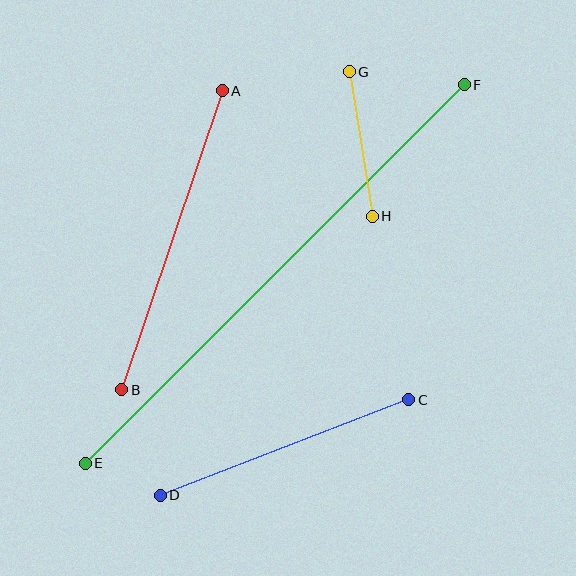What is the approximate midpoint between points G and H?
The midpoint is at approximately (361, 144) pixels.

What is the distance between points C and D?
The distance is approximately 266 pixels.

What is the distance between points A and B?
The distance is approximately 315 pixels.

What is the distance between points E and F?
The distance is approximately 536 pixels.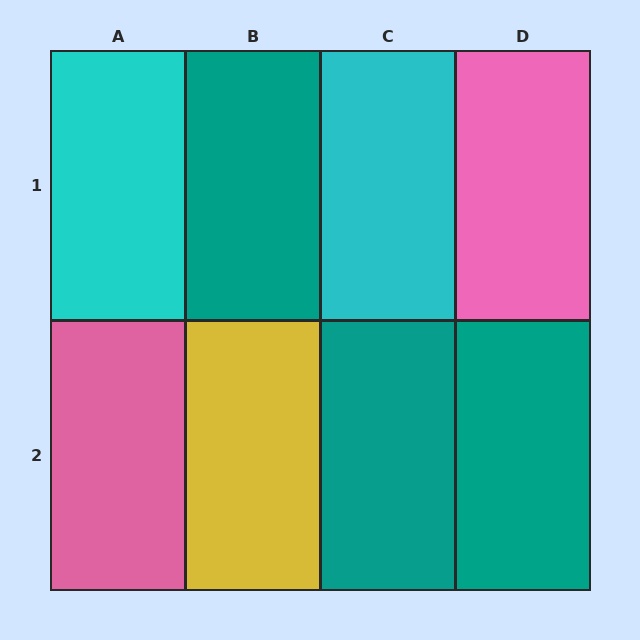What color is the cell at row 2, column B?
Yellow.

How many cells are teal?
3 cells are teal.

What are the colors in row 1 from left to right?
Cyan, teal, cyan, pink.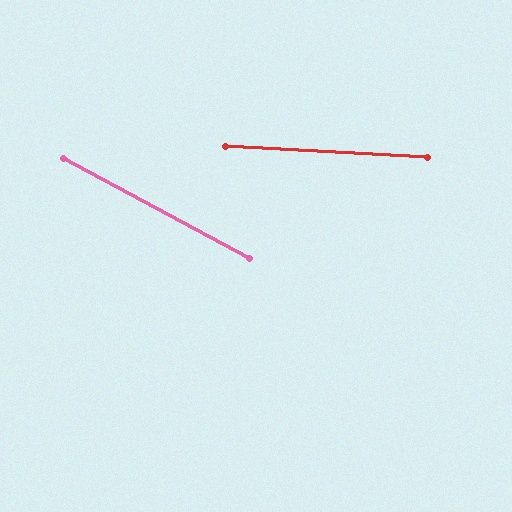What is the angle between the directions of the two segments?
Approximately 25 degrees.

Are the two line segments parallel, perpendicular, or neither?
Neither parallel nor perpendicular — they differ by about 25°.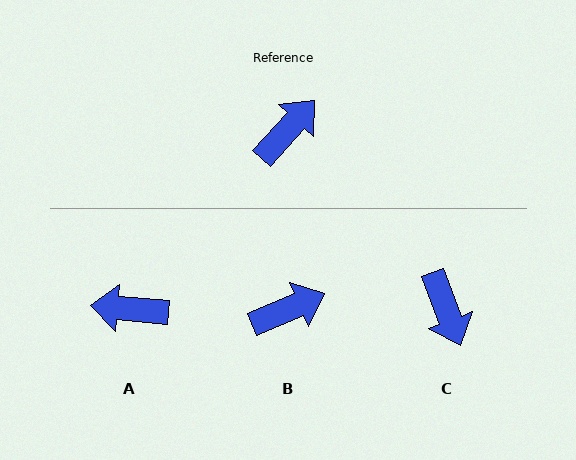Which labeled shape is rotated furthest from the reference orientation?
A, about 128 degrees away.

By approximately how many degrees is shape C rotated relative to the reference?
Approximately 117 degrees clockwise.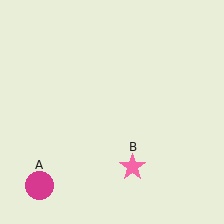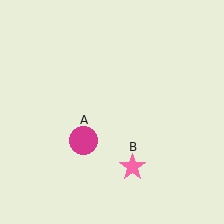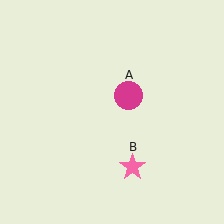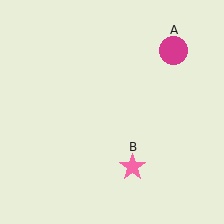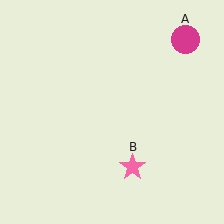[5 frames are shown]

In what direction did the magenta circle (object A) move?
The magenta circle (object A) moved up and to the right.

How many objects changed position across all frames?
1 object changed position: magenta circle (object A).